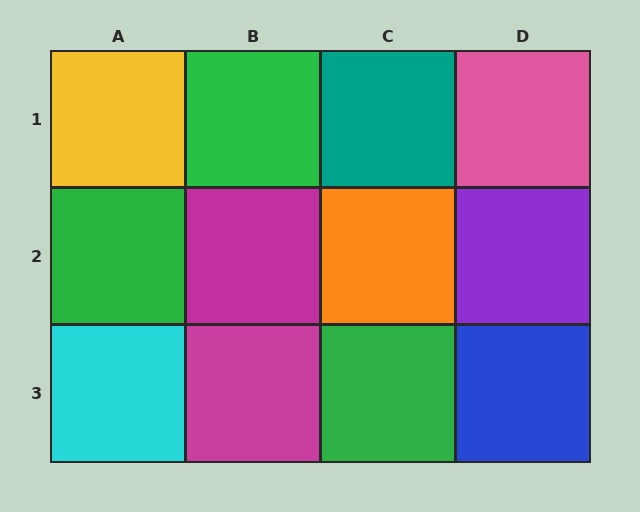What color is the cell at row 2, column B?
Magenta.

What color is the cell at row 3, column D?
Blue.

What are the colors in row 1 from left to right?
Yellow, green, teal, pink.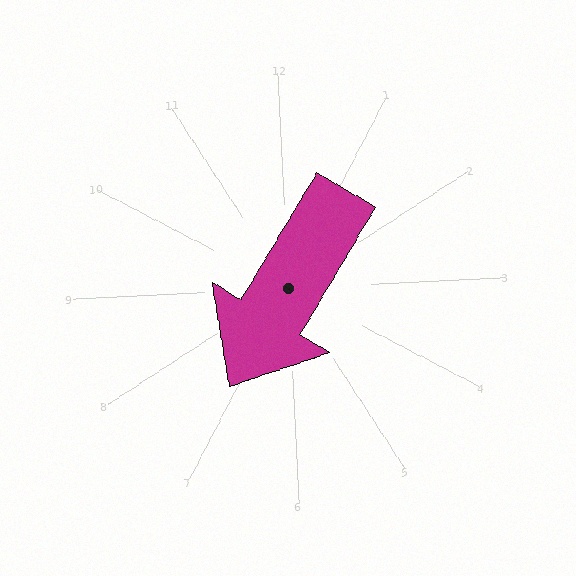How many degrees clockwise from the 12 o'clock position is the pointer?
Approximately 214 degrees.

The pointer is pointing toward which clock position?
Roughly 7 o'clock.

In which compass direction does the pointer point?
Southwest.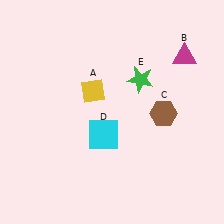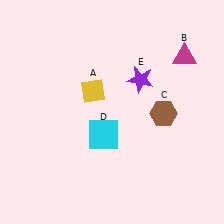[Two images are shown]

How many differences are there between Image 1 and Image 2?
There is 1 difference between the two images.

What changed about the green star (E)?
In Image 1, E is green. In Image 2, it changed to purple.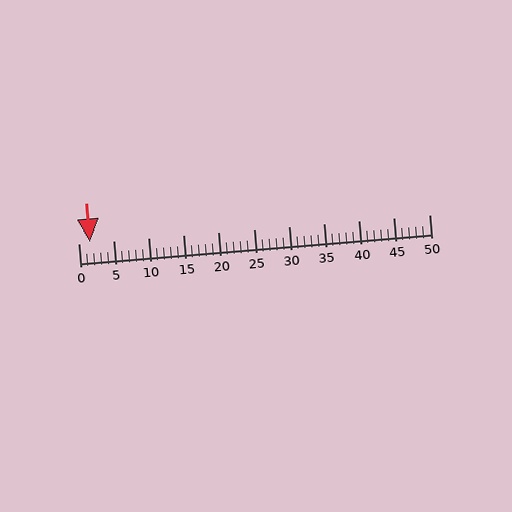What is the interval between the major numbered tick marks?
The major tick marks are spaced 5 units apart.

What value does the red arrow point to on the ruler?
The red arrow points to approximately 2.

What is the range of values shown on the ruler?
The ruler shows values from 0 to 50.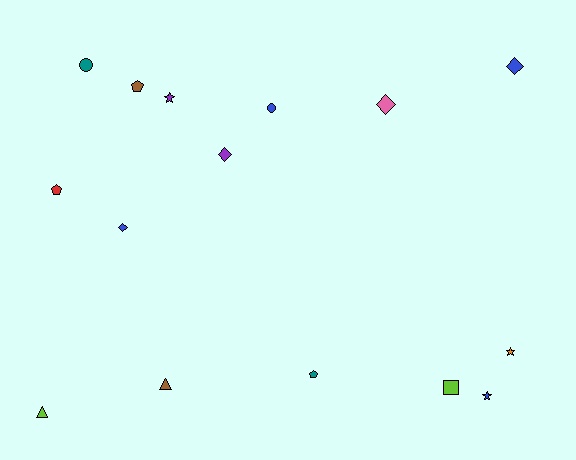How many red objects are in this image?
There is 1 red object.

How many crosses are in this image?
There are no crosses.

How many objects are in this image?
There are 15 objects.